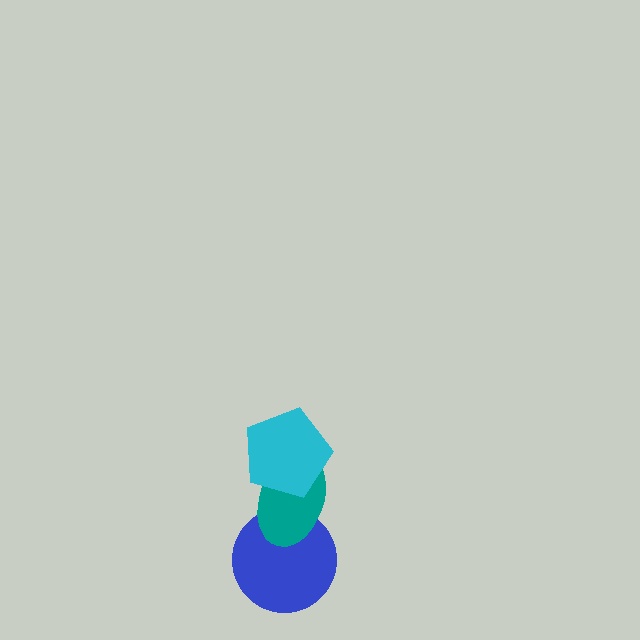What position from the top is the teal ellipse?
The teal ellipse is 2nd from the top.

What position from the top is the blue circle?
The blue circle is 3rd from the top.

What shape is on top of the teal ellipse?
The cyan pentagon is on top of the teal ellipse.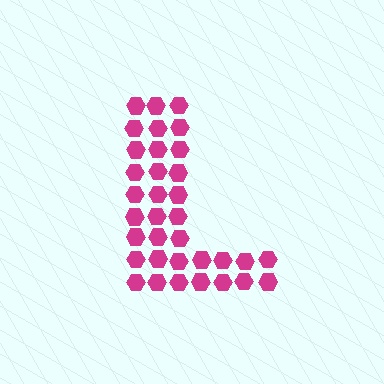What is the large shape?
The large shape is the letter L.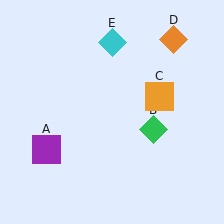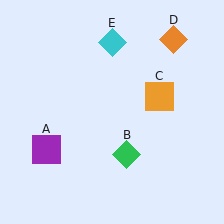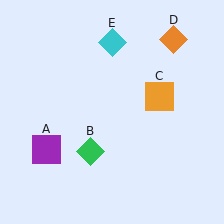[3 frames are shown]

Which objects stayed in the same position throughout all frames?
Purple square (object A) and orange square (object C) and orange diamond (object D) and cyan diamond (object E) remained stationary.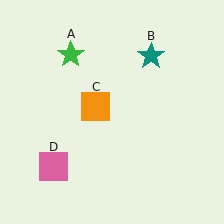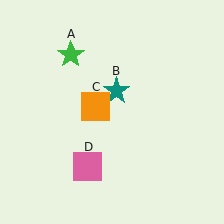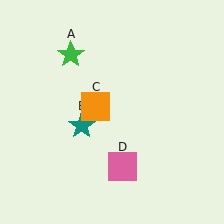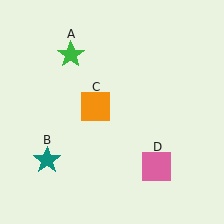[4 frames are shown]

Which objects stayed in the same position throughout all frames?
Green star (object A) and orange square (object C) remained stationary.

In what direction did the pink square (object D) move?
The pink square (object D) moved right.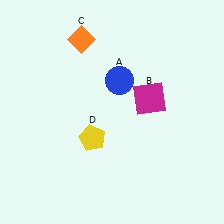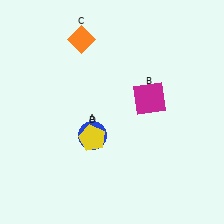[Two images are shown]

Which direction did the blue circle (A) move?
The blue circle (A) moved down.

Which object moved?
The blue circle (A) moved down.